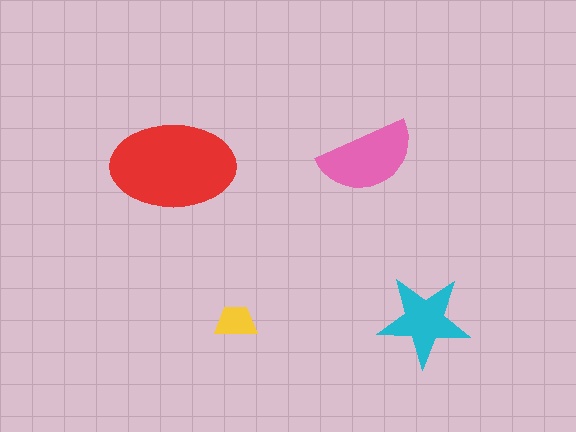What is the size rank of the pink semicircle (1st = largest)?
2nd.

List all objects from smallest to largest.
The yellow trapezoid, the cyan star, the pink semicircle, the red ellipse.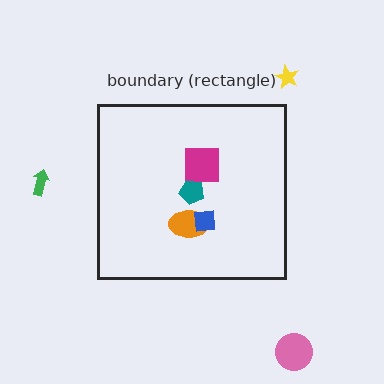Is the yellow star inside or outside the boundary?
Outside.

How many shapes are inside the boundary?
4 inside, 3 outside.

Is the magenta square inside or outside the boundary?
Inside.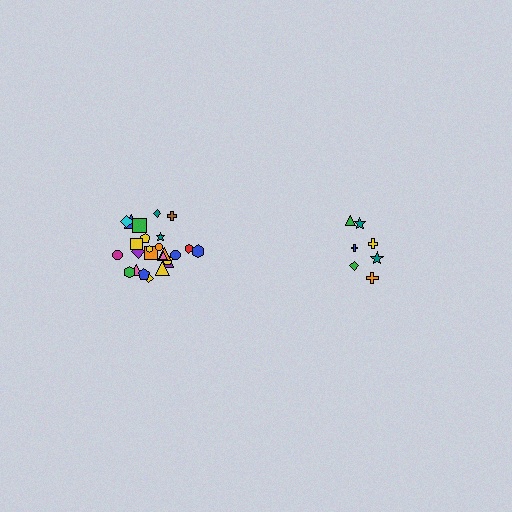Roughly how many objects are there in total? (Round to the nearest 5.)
Roughly 30 objects in total.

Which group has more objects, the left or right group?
The left group.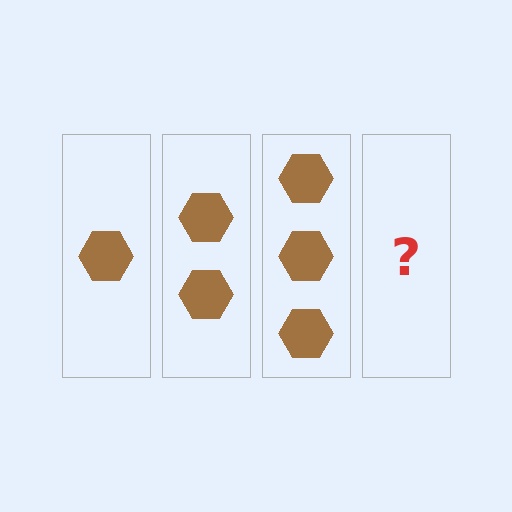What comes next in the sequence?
The next element should be 4 hexagons.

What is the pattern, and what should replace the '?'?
The pattern is that each step adds one more hexagon. The '?' should be 4 hexagons.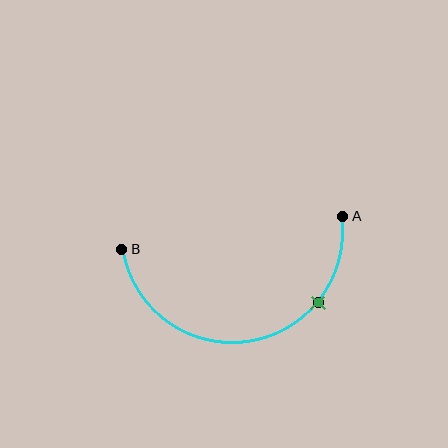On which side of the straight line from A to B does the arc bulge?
The arc bulges below the straight line connecting A and B.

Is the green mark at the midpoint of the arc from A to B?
No. The green mark lies on the arc but is closer to endpoint A. The arc midpoint would be at the point on the curve equidistant along the arc from both A and B.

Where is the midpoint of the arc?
The arc midpoint is the point on the curve farthest from the straight line joining A and B. It sits below that line.